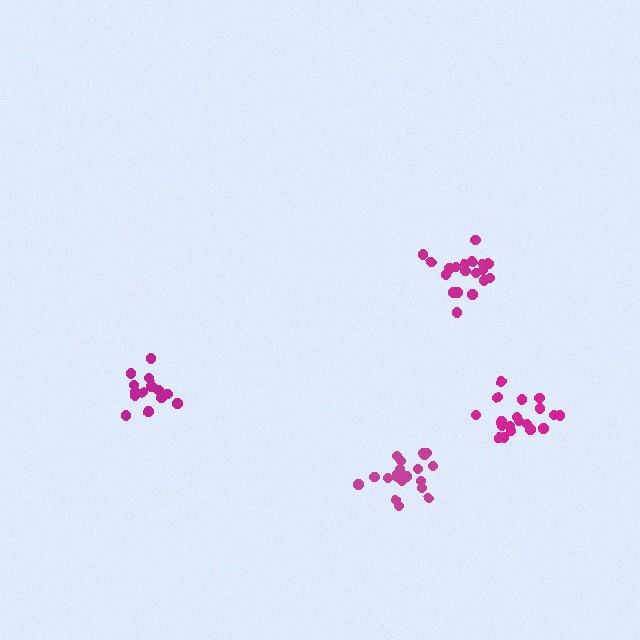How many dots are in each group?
Group 1: 20 dots, Group 2: 15 dots, Group 3: 19 dots, Group 4: 21 dots (75 total).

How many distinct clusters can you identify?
There are 4 distinct clusters.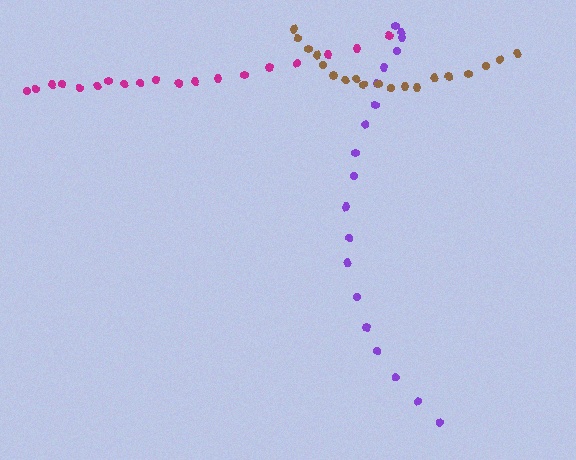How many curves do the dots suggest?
There are 3 distinct paths.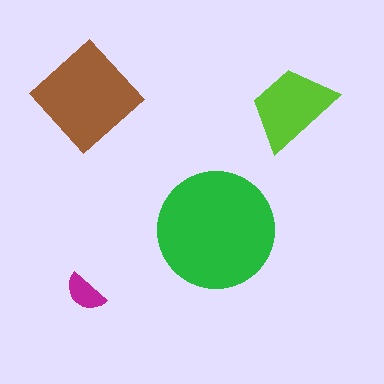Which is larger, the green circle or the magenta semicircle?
The green circle.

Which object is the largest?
The green circle.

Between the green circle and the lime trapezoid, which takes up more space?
The green circle.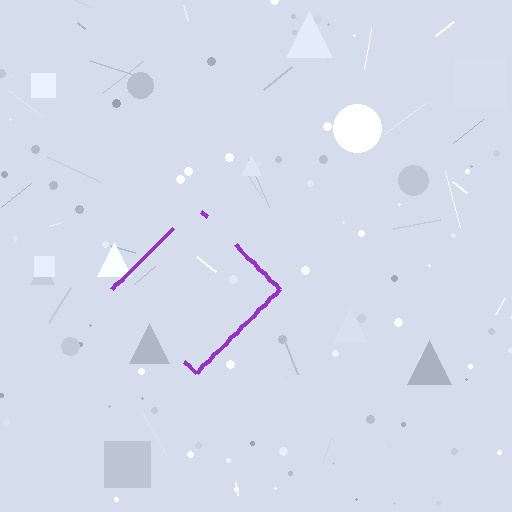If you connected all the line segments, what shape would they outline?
They would outline a diamond.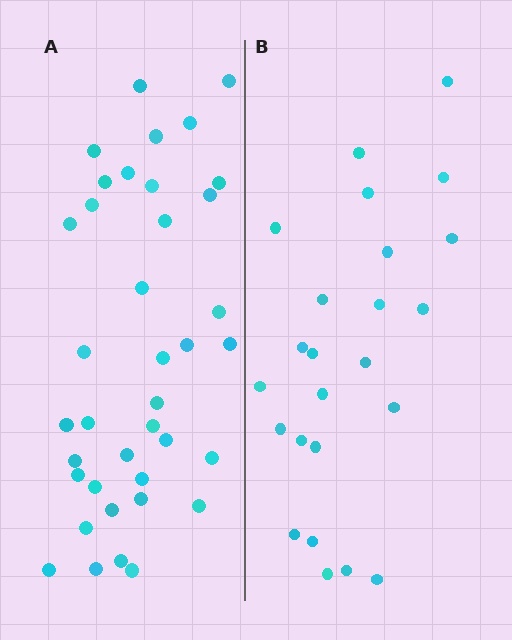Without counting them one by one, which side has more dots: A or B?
Region A (the left region) has more dots.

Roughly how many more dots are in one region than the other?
Region A has approximately 15 more dots than region B.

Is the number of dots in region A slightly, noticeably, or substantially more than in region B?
Region A has substantially more. The ratio is roughly 1.6 to 1.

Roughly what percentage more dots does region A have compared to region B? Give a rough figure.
About 60% more.